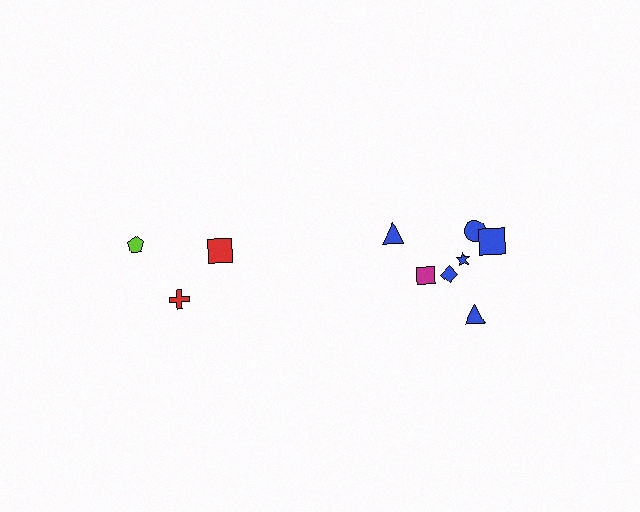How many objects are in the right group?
There are 7 objects.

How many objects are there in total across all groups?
There are 10 objects.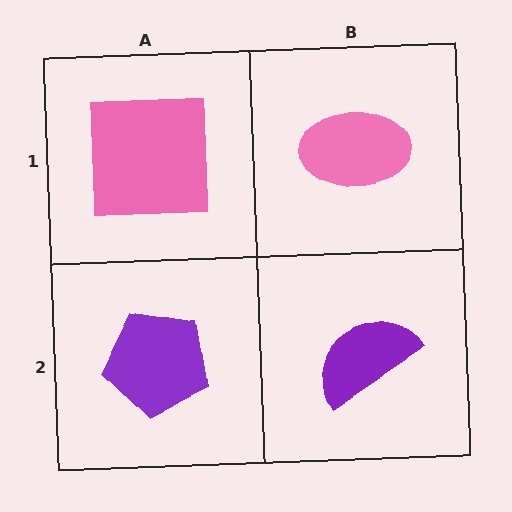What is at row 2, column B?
A purple semicircle.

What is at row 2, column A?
A purple pentagon.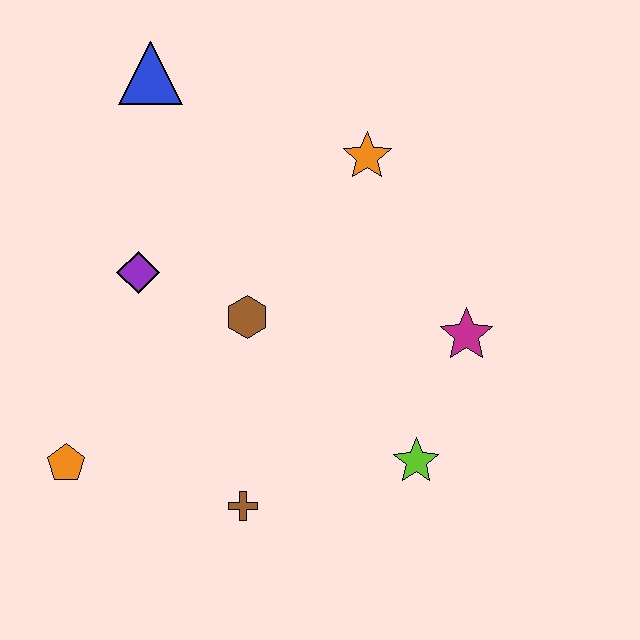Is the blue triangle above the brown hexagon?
Yes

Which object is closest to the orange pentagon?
The brown cross is closest to the orange pentagon.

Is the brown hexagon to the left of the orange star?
Yes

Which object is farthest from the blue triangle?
The lime star is farthest from the blue triangle.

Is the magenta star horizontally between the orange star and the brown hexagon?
No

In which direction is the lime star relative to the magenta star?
The lime star is below the magenta star.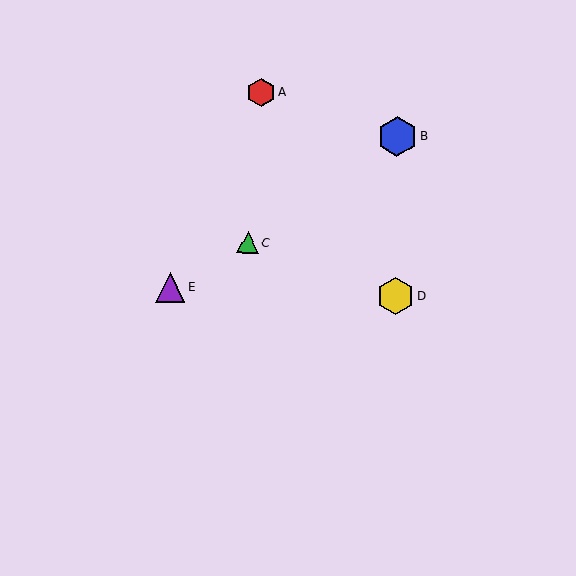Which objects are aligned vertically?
Objects B, D are aligned vertically.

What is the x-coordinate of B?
Object B is at x≈397.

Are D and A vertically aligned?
No, D is at x≈395 and A is at x≈261.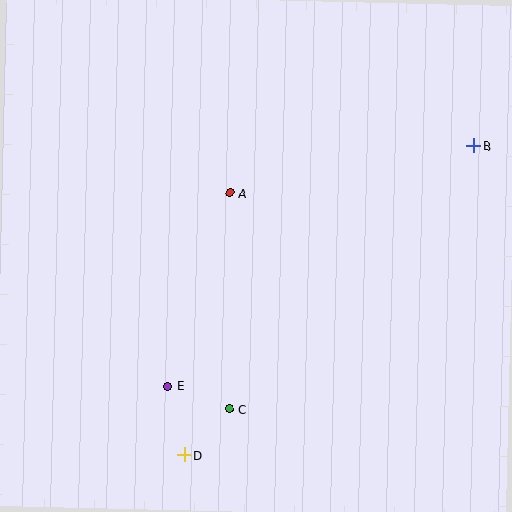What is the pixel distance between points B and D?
The distance between B and D is 423 pixels.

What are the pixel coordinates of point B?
Point B is at (474, 146).